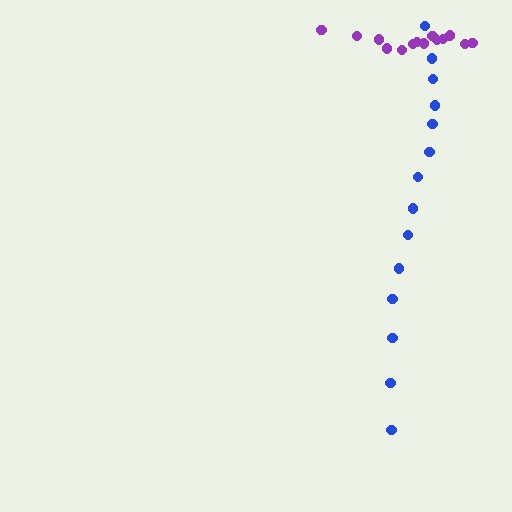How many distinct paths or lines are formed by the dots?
There are 2 distinct paths.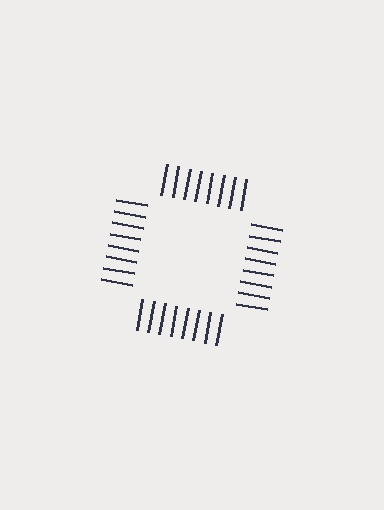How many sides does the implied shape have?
4 sides — the line-ends trace a square.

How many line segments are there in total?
32 — 8 along each of the 4 edges.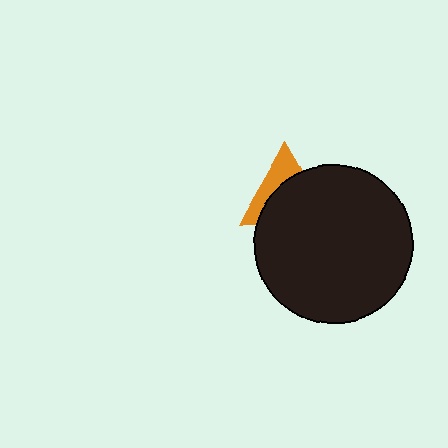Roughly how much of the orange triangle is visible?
A small part of it is visible (roughly 37%).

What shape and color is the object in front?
The object in front is a black circle.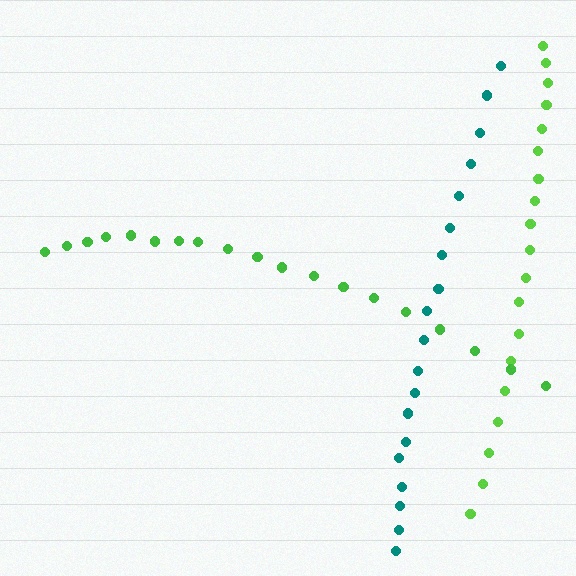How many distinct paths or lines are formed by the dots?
There are 3 distinct paths.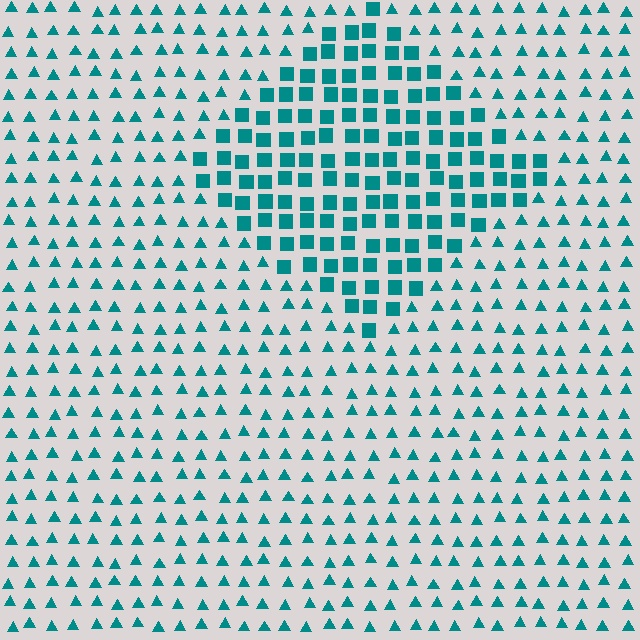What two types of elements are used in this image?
The image uses squares inside the diamond region and triangles outside it.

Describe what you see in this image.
The image is filled with small teal elements arranged in a uniform grid. A diamond-shaped region contains squares, while the surrounding area contains triangles. The boundary is defined purely by the change in element shape.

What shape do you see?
I see a diamond.